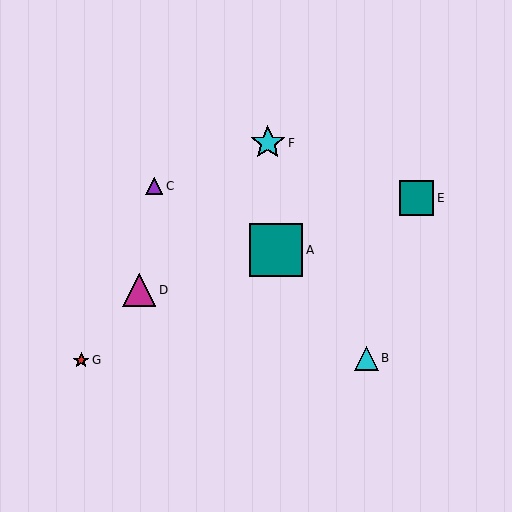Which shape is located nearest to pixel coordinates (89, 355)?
The red star (labeled G) at (81, 360) is nearest to that location.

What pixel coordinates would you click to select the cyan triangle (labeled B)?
Click at (366, 358) to select the cyan triangle B.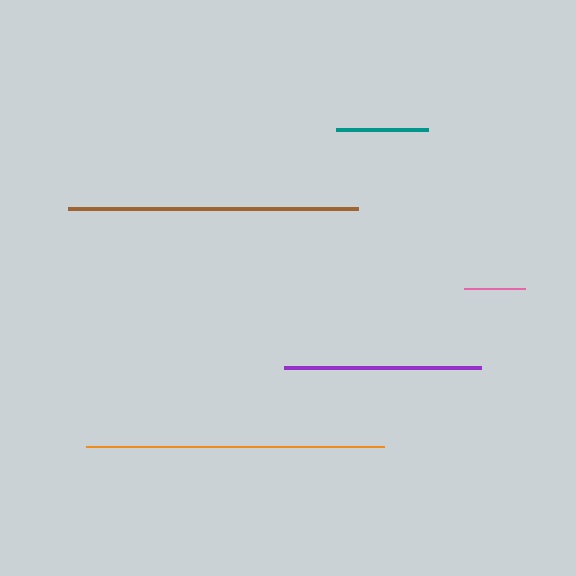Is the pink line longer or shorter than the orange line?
The orange line is longer than the pink line.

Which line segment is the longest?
The orange line is the longest at approximately 298 pixels.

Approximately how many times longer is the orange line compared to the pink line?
The orange line is approximately 4.9 times the length of the pink line.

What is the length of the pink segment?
The pink segment is approximately 61 pixels long.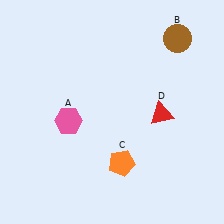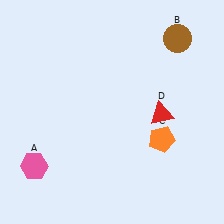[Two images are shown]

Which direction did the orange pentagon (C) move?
The orange pentagon (C) moved right.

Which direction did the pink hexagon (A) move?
The pink hexagon (A) moved down.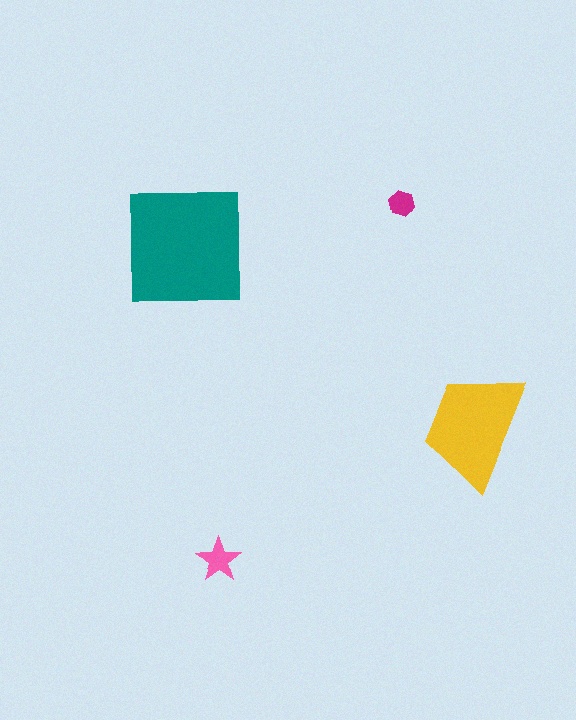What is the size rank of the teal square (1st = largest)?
1st.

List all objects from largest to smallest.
The teal square, the yellow trapezoid, the pink star, the magenta hexagon.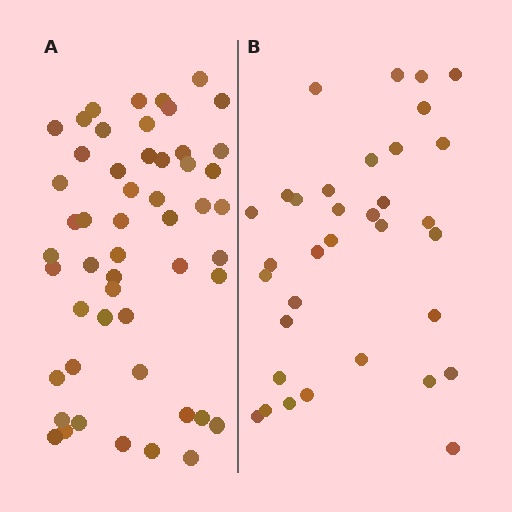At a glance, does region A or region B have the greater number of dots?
Region A (the left region) has more dots.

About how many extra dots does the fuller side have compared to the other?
Region A has approximately 20 more dots than region B.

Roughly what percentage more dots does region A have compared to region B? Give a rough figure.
About 55% more.